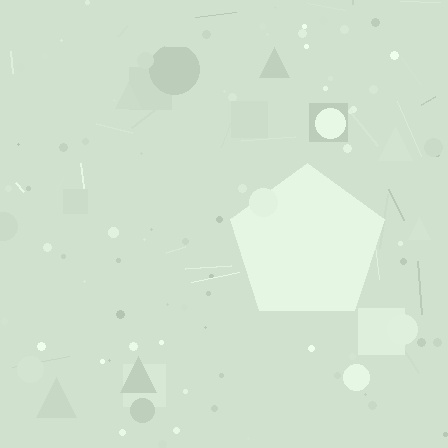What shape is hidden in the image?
A pentagon is hidden in the image.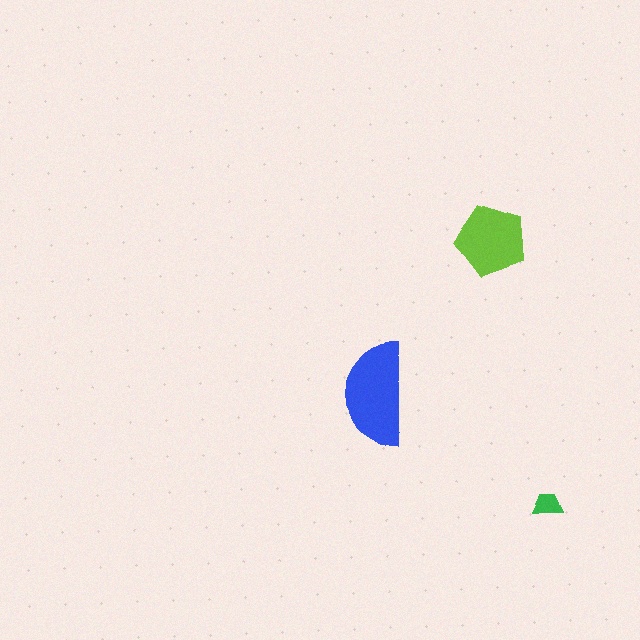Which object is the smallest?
The green trapezoid.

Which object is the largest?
The blue semicircle.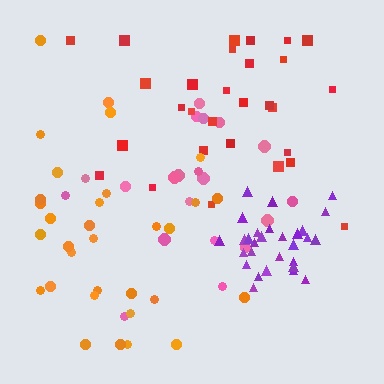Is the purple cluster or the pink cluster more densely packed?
Purple.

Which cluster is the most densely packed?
Purple.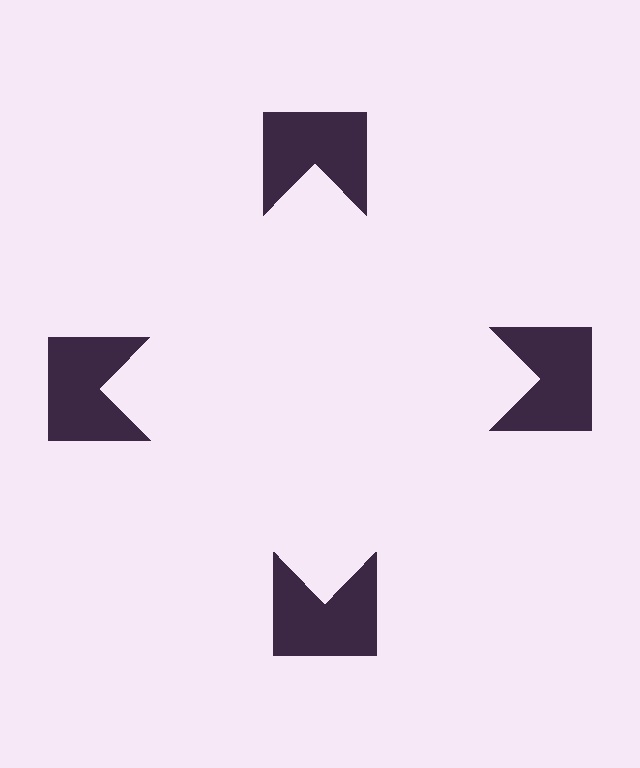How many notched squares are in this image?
There are 4 — one at each vertex of the illusory square.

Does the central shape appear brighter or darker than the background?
It typically appears slightly brighter than the background, even though no actual brightness change is drawn.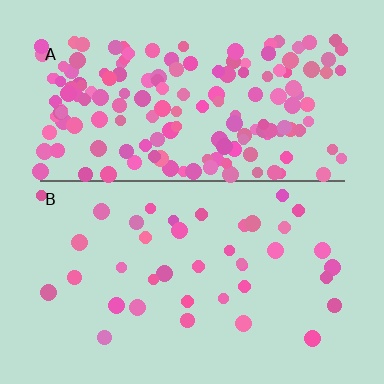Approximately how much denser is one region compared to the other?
Approximately 4.2× — region A over region B.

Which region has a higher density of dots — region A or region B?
A (the top).